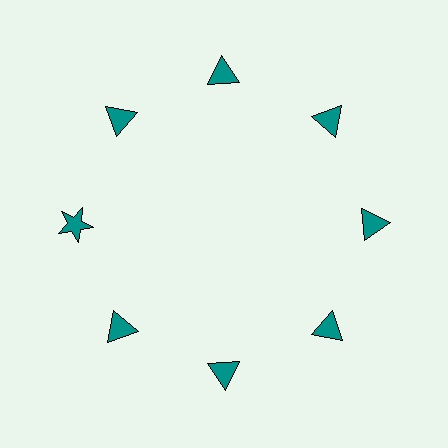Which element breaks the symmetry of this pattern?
The teal star at roughly the 9 o'clock position breaks the symmetry. All other shapes are teal triangles.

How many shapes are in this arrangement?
There are 8 shapes arranged in a ring pattern.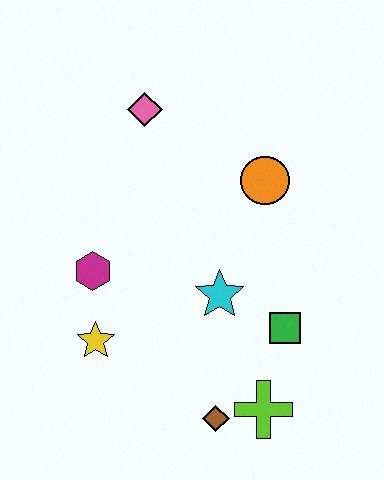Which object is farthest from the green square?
The pink diamond is farthest from the green square.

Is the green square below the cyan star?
Yes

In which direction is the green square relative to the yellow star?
The green square is to the right of the yellow star.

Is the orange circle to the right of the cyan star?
Yes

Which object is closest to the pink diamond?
The orange circle is closest to the pink diamond.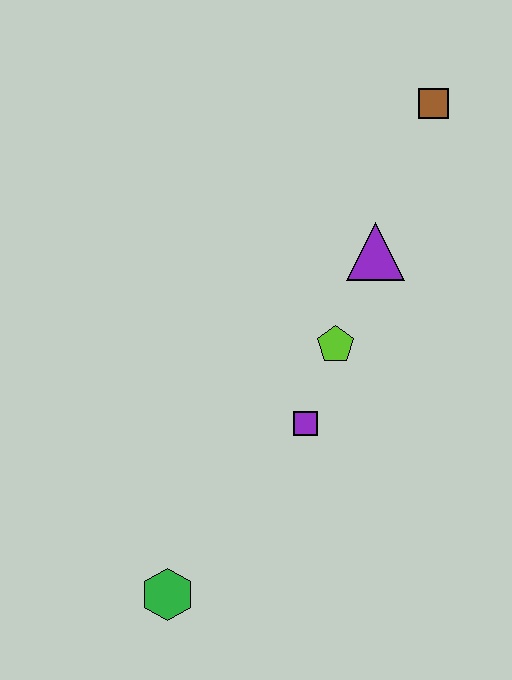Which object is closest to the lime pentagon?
The purple square is closest to the lime pentagon.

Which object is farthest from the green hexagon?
The brown square is farthest from the green hexagon.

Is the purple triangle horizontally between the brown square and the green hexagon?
Yes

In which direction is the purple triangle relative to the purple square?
The purple triangle is above the purple square.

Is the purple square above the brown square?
No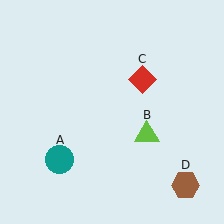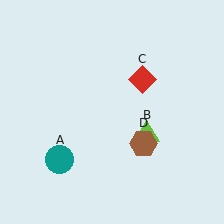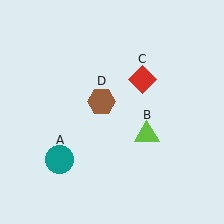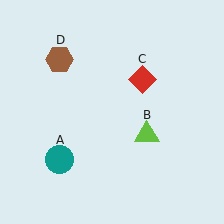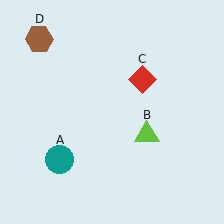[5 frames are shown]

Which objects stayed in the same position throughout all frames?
Teal circle (object A) and lime triangle (object B) and red diamond (object C) remained stationary.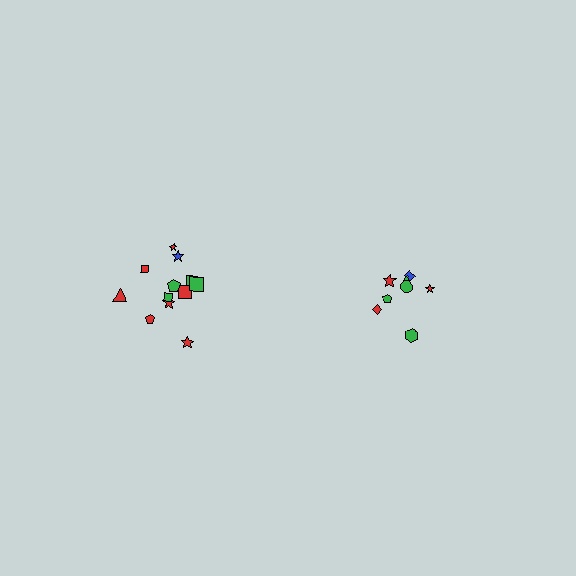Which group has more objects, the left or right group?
The left group.